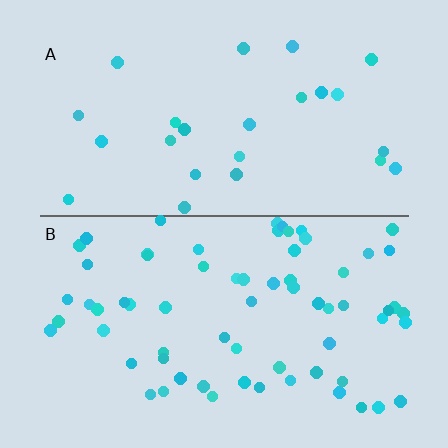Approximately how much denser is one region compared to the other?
Approximately 2.7× — region B over region A.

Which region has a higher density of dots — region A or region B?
B (the bottom).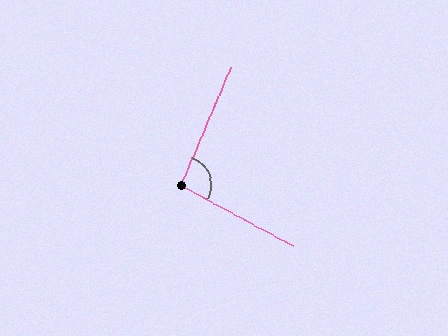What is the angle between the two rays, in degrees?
Approximately 96 degrees.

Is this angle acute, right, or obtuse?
It is obtuse.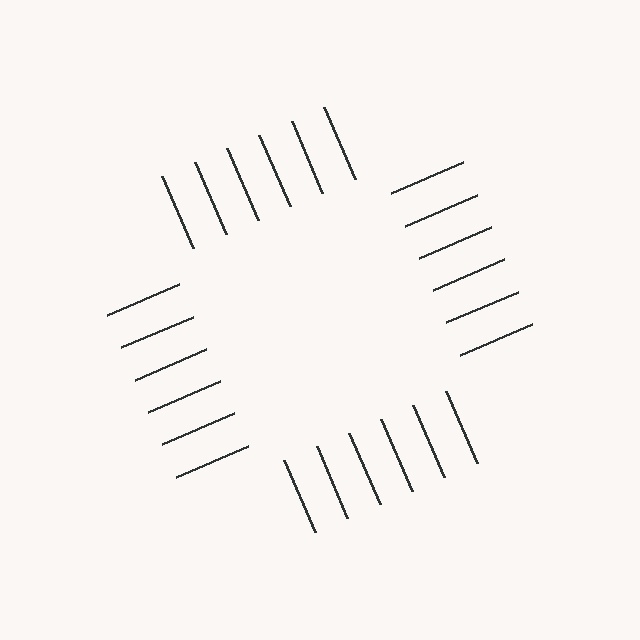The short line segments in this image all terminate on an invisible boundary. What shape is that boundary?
An illusory square — the line segments terminate on its edges but no continuous stroke is drawn.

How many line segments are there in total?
24 — 6 along each of the 4 edges.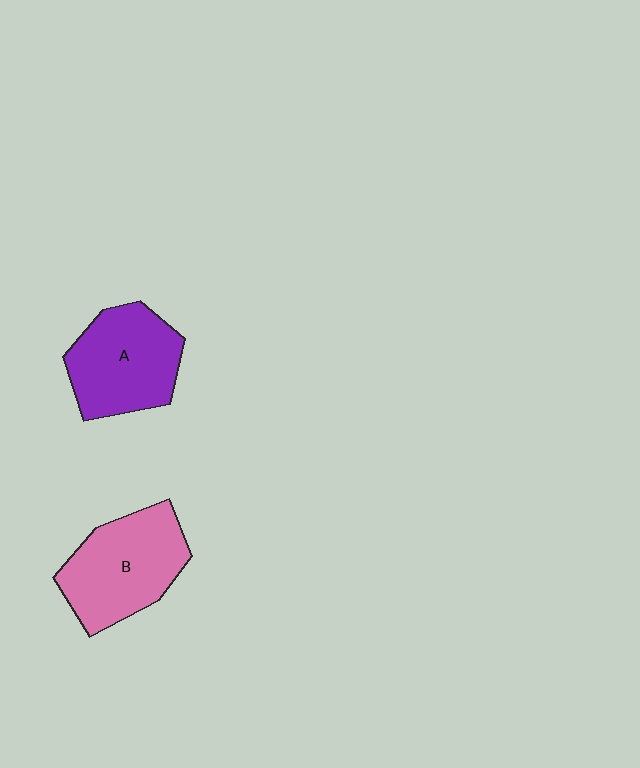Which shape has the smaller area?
Shape A (purple).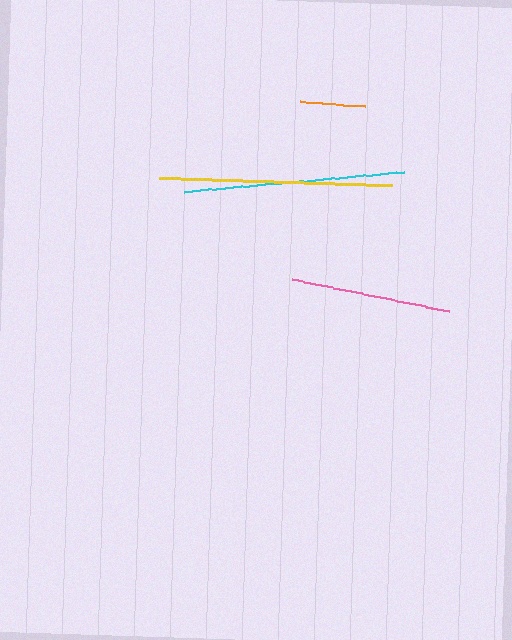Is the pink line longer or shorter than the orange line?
The pink line is longer than the orange line.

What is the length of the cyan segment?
The cyan segment is approximately 221 pixels long.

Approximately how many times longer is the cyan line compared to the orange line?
The cyan line is approximately 3.4 times the length of the orange line.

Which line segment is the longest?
The yellow line is the longest at approximately 233 pixels.